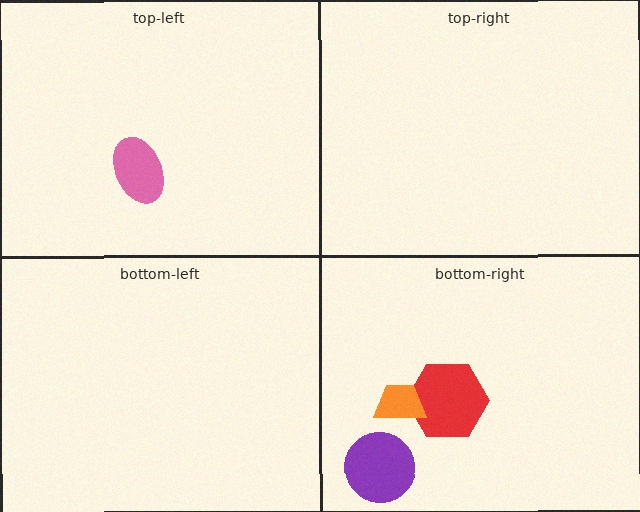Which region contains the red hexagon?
The bottom-right region.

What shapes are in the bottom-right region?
The red hexagon, the orange trapezoid, the purple circle.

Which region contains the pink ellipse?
The top-left region.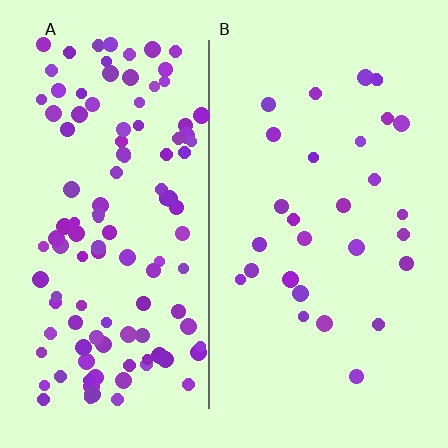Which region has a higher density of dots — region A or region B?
A (the left).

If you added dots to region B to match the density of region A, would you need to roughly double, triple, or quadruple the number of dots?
Approximately quadruple.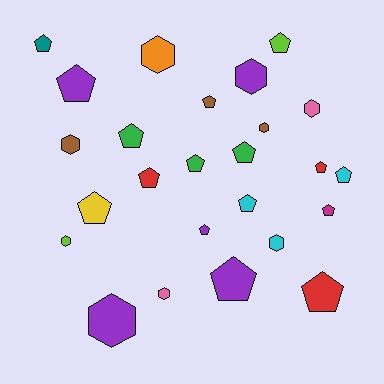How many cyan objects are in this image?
There are 3 cyan objects.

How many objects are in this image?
There are 25 objects.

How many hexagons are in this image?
There are 9 hexagons.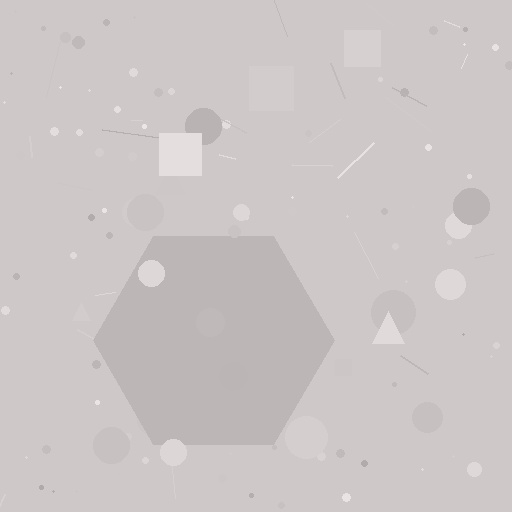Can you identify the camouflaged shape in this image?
The camouflaged shape is a hexagon.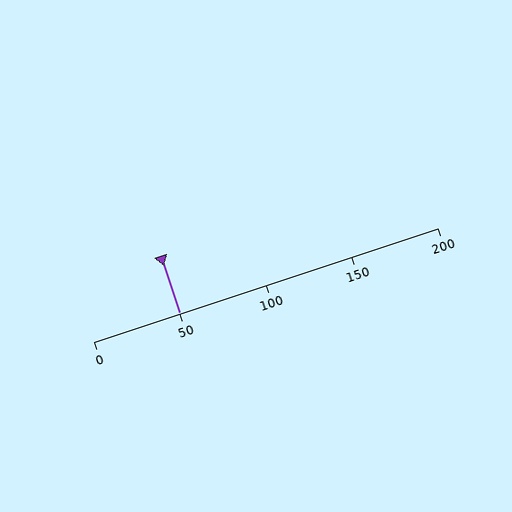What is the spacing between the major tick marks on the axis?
The major ticks are spaced 50 apart.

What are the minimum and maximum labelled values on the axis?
The axis runs from 0 to 200.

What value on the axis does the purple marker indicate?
The marker indicates approximately 50.